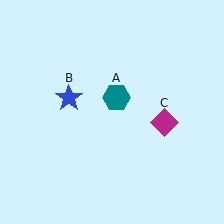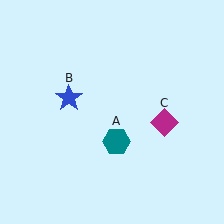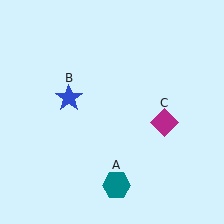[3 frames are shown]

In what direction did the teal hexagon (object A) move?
The teal hexagon (object A) moved down.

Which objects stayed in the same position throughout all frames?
Blue star (object B) and magenta diamond (object C) remained stationary.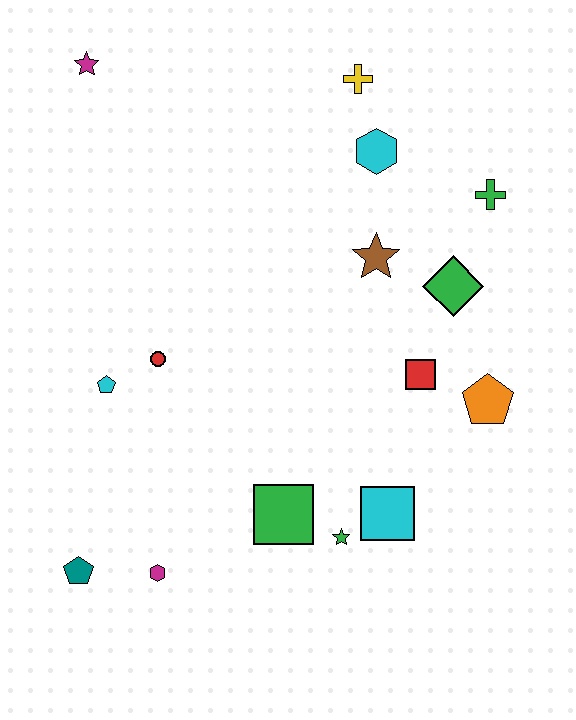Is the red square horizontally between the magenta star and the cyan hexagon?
No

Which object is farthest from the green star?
The magenta star is farthest from the green star.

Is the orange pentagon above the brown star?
No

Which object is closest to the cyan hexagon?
The yellow cross is closest to the cyan hexagon.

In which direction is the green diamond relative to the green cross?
The green diamond is below the green cross.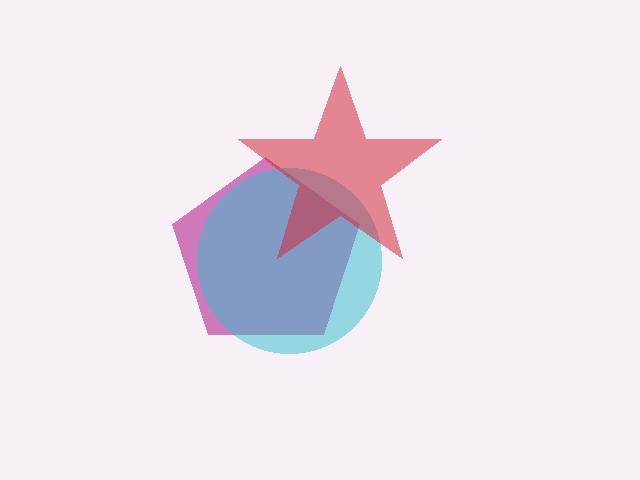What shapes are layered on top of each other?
The layered shapes are: a magenta pentagon, a cyan circle, a red star.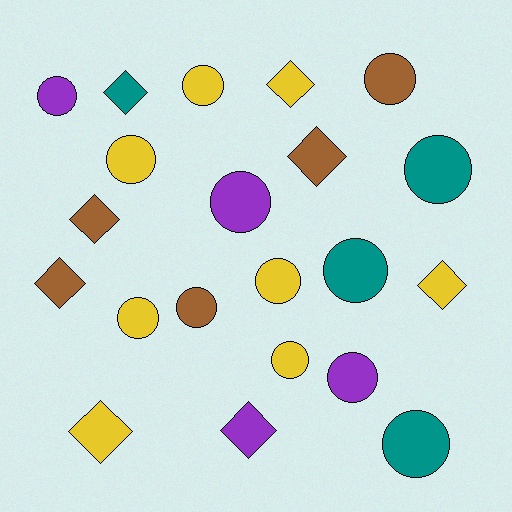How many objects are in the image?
There are 21 objects.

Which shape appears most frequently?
Circle, with 13 objects.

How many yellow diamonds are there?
There are 3 yellow diamonds.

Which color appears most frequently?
Yellow, with 8 objects.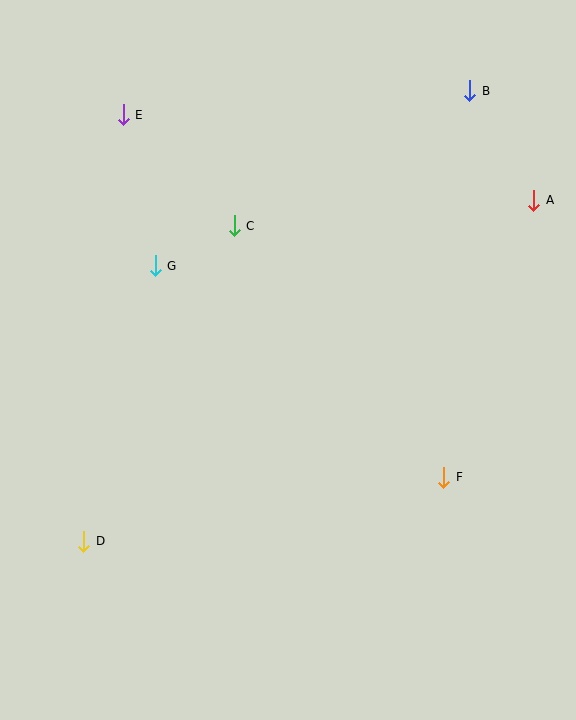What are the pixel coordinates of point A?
Point A is at (534, 200).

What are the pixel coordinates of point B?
Point B is at (470, 91).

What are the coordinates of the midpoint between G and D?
The midpoint between G and D is at (120, 403).